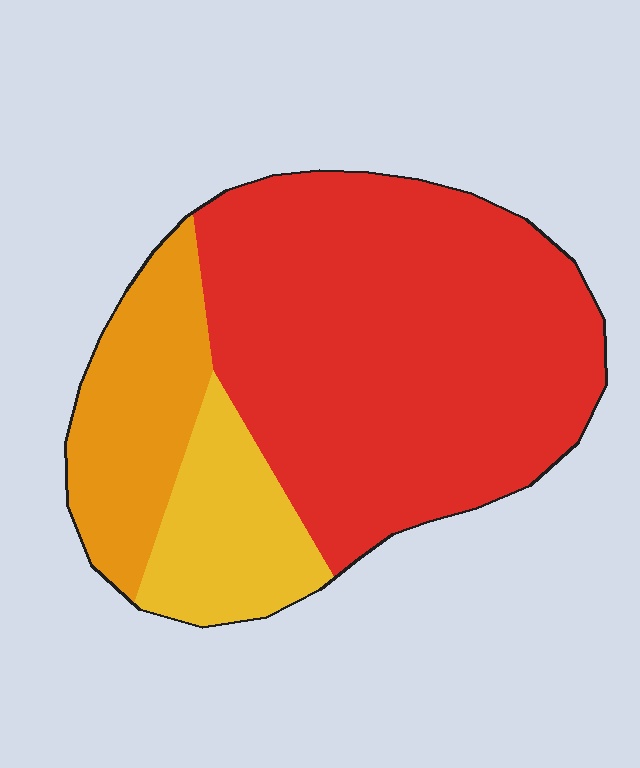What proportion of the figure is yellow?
Yellow covers about 15% of the figure.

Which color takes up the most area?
Red, at roughly 65%.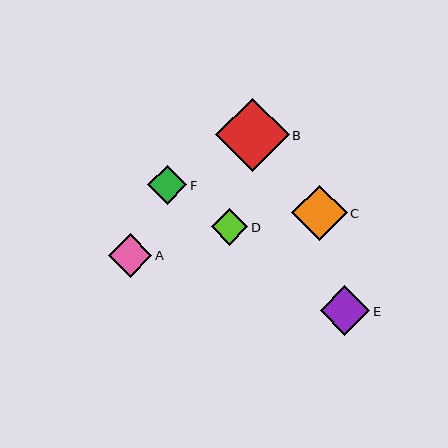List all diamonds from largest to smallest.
From largest to smallest: B, C, E, A, F, D.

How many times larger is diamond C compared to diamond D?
Diamond C is approximately 1.5 times the size of diamond D.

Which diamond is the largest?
Diamond B is the largest with a size of approximately 74 pixels.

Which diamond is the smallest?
Diamond D is the smallest with a size of approximately 37 pixels.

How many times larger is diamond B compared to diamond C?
Diamond B is approximately 1.3 times the size of diamond C.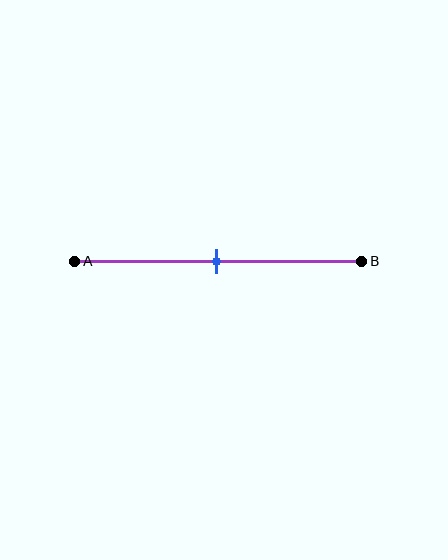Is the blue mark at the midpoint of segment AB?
Yes, the mark is approximately at the midpoint.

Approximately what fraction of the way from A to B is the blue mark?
The blue mark is approximately 50% of the way from A to B.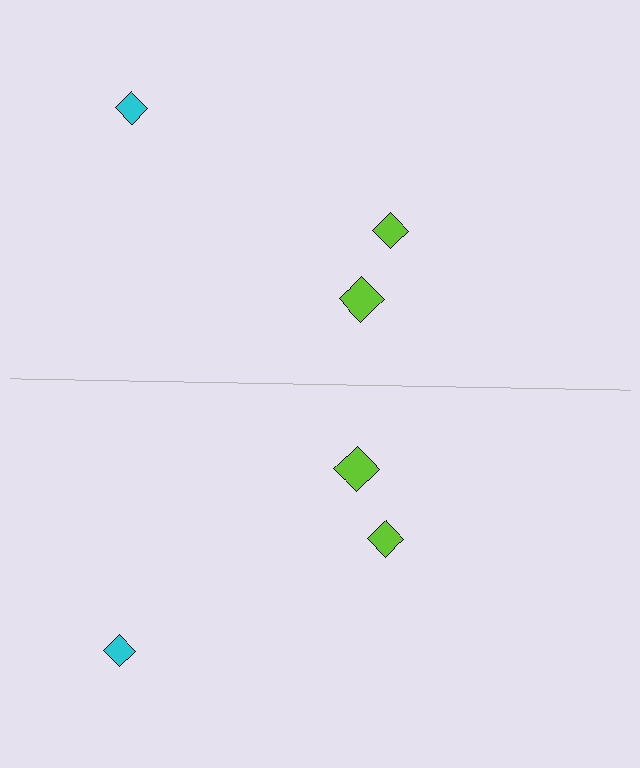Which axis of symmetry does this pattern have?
The pattern has a horizontal axis of symmetry running through the center of the image.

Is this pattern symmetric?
Yes, this pattern has bilateral (reflection) symmetry.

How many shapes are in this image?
There are 6 shapes in this image.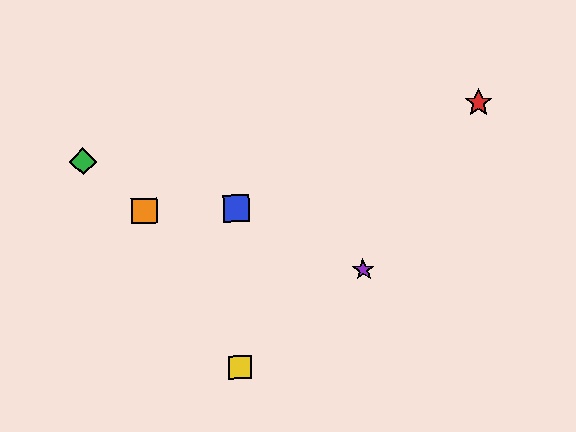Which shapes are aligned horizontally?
The blue square, the orange square are aligned horizontally.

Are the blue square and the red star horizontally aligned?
No, the blue square is at y≈208 and the red star is at y≈103.